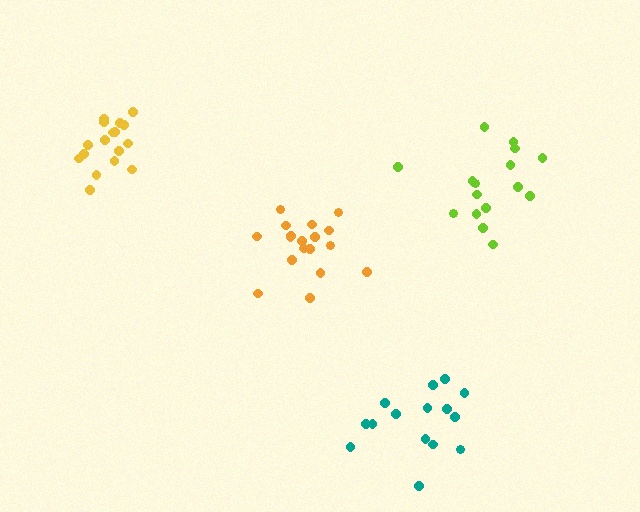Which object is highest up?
The yellow cluster is topmost.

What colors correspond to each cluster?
The clusters are colored: orange, lime, yellow, teal.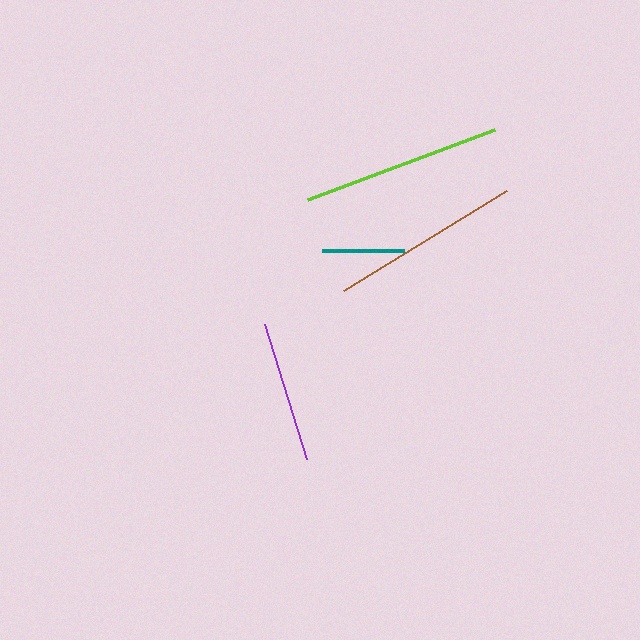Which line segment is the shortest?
The teal line is the shortest at approximately 81 pixels.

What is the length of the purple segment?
The purple segment is approximately 141 pixels long.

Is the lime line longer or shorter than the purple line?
The lime line is longer than the purple line.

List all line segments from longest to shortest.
From longest to shortest: lime, brown, purple, teal.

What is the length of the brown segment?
The brown segment is approximately 191 pixels long.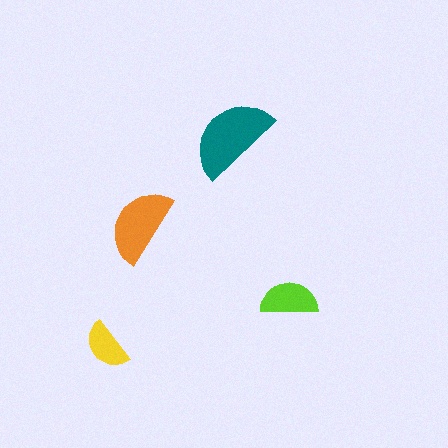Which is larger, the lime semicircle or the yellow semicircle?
The lime one.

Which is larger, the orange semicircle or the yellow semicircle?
The orange one.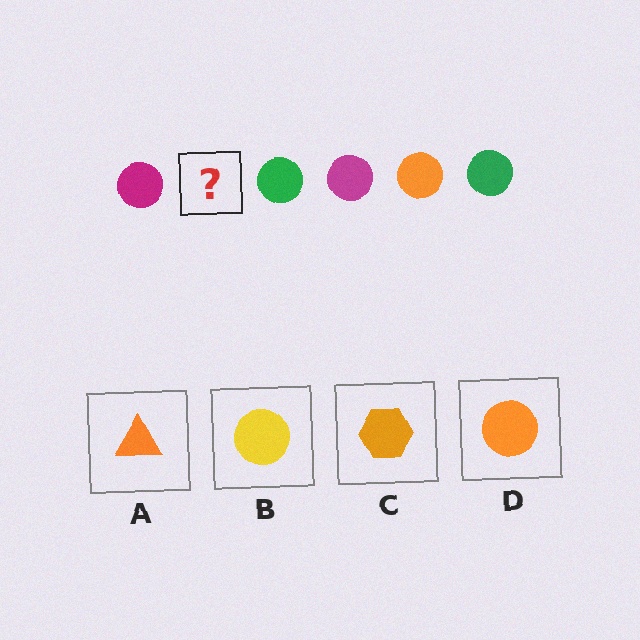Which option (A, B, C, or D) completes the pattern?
D.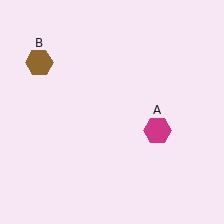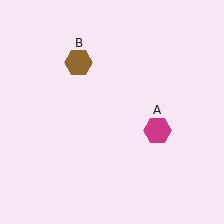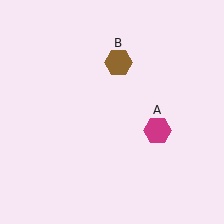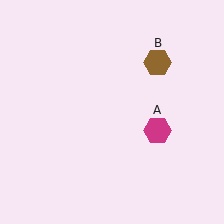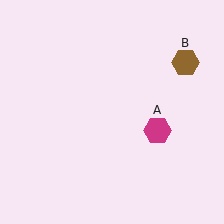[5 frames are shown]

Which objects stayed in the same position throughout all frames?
Magenta hexagon (object A) remained stationary.